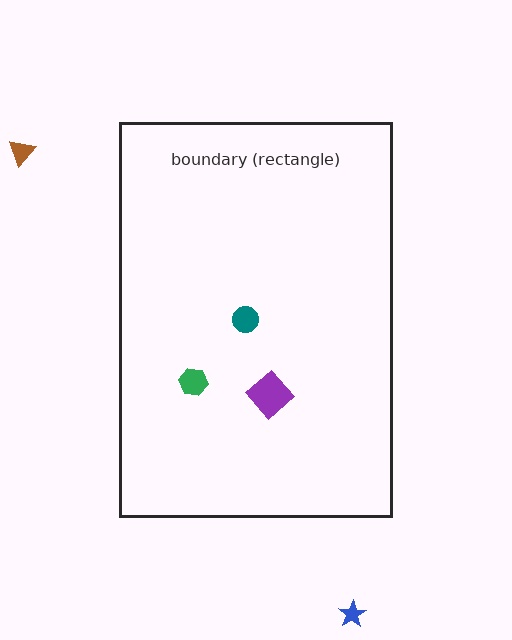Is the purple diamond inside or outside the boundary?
Inside.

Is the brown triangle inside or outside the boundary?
Outside.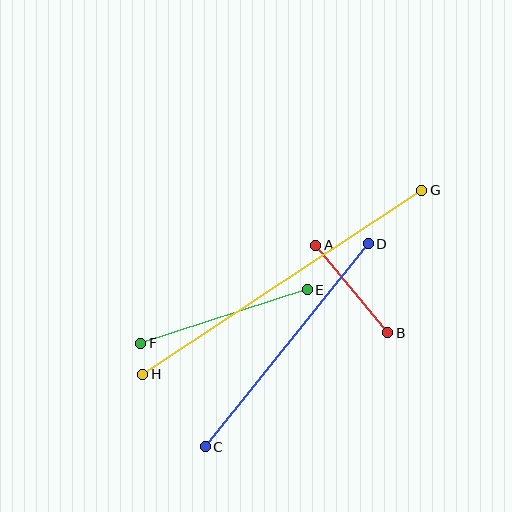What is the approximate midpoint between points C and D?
The midpoint is at approximately (287, 345) pixels.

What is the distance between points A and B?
The distance is approximately 113 pixels.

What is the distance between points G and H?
The distance is approximately 334 pixels.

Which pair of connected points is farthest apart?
Points G and H are farthest apart.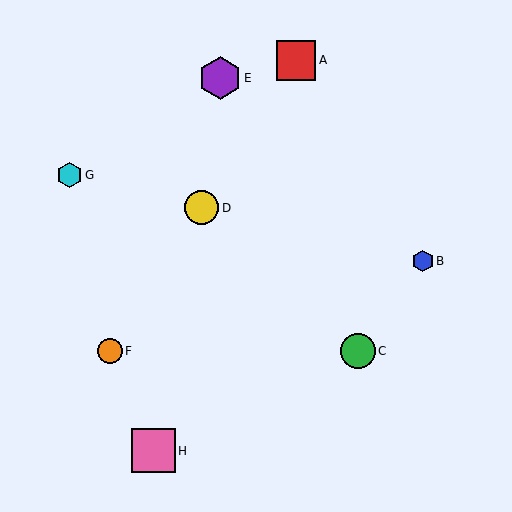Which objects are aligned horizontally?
Objects C, F are aligned horizontally.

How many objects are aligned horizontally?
2 objects (C, F) are aligned horizontally.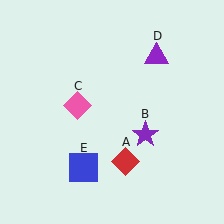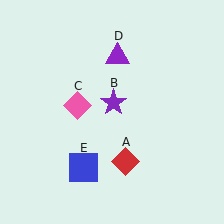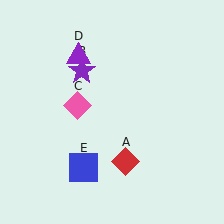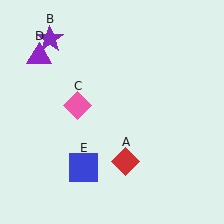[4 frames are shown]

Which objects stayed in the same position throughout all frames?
Red diamond (object A) and pink diamond (object C) and blue square (object E) remained stationary.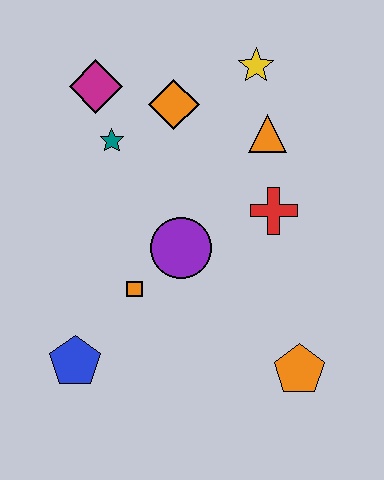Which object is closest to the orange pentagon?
The red cross is closest to the orange pentagon.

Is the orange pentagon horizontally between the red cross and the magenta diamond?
No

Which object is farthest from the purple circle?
The yellow star is farthest from the purple circle.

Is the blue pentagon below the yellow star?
Yes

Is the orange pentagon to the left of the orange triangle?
No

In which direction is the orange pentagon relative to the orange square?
The orange pentagon is to the right of the orange square.